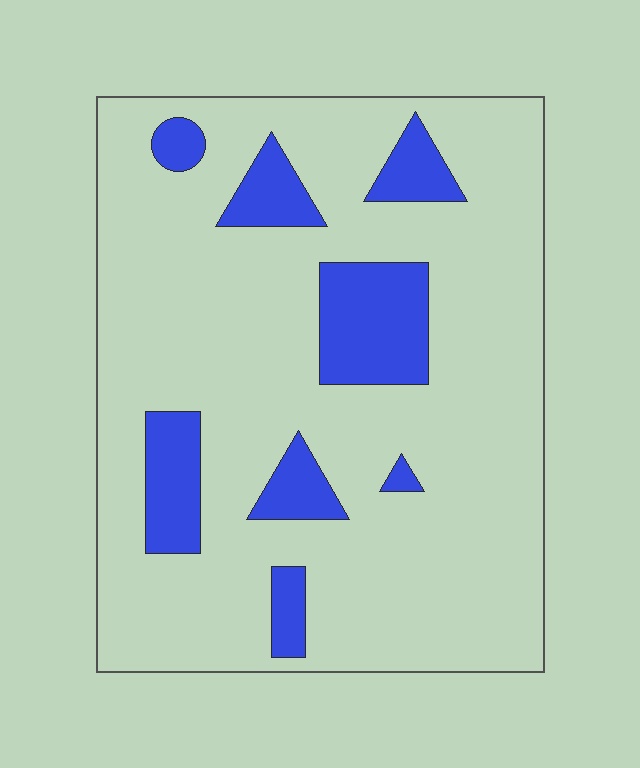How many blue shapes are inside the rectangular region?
8.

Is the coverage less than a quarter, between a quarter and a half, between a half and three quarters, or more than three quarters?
Less than a quarter.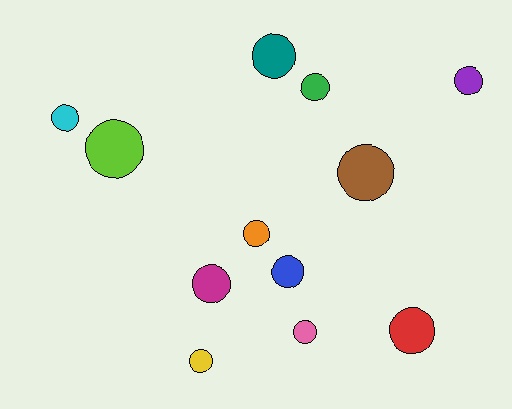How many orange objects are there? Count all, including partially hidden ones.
There is 1 orange object.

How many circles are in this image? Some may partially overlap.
There are 12 circles.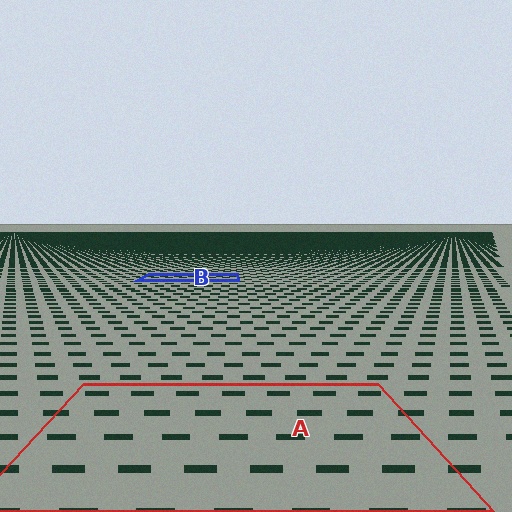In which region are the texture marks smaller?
The texture marks are smaller in region B, because it is farther away.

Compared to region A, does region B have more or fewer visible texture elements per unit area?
Region B has more texture elements per unit area — they are packed more densely because it is farther away.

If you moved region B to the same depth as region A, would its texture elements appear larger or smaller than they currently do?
They would appear larger. At a closer depth, the same texture elements are projected at a bigger on-screen size.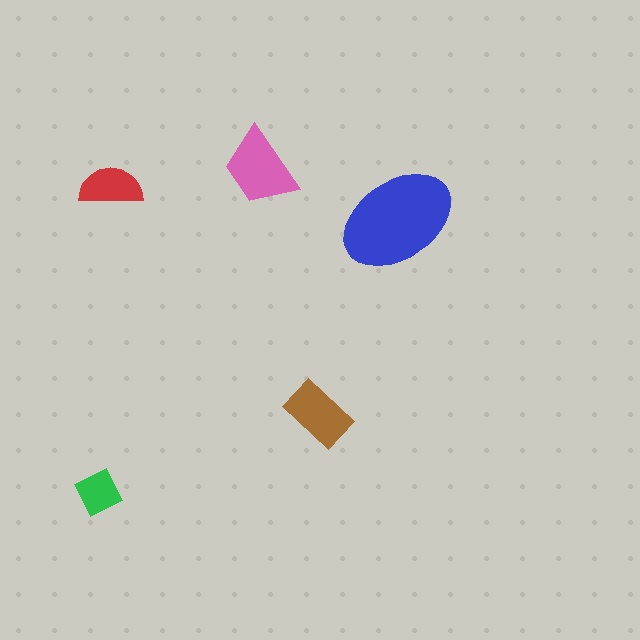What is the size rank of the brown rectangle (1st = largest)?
3rd.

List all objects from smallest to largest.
The green diamond, the red semicircle, the brown rectangle, the pink trapezoid, the blue ellipse.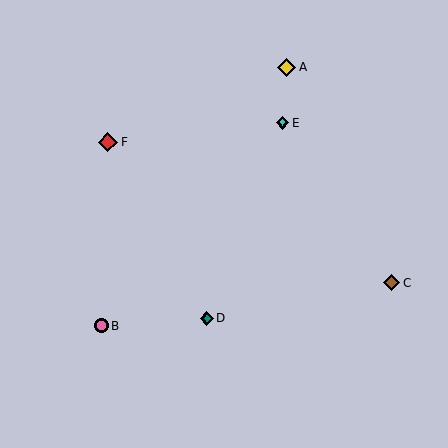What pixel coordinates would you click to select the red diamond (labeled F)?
Click at (108, 142) to select the red diamond F.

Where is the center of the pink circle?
The center of the pink circle is at (101, 326).